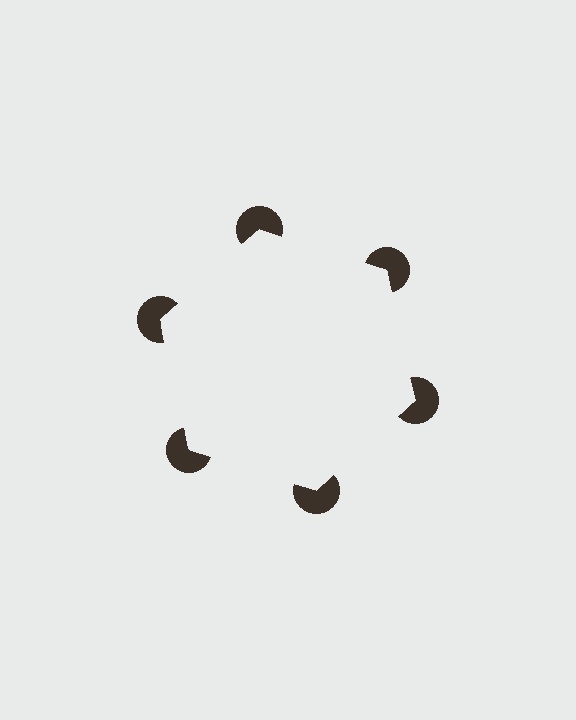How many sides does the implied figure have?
6 sides.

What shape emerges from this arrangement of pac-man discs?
An illusory hexagon — its edges are inferred from the aligned wedge cuts in the pac-man discs, not physically drawn.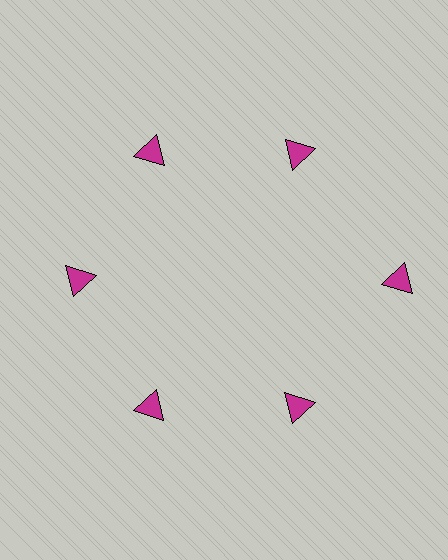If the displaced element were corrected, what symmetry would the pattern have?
It would have 6-fold rotational symmetry — the pattern would map onto itself every 60 degrees.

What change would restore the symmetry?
The symmetry would be restored by moving it inward, back onto the ring so that all 6 triangles sit at equal angles and equal distance from the center.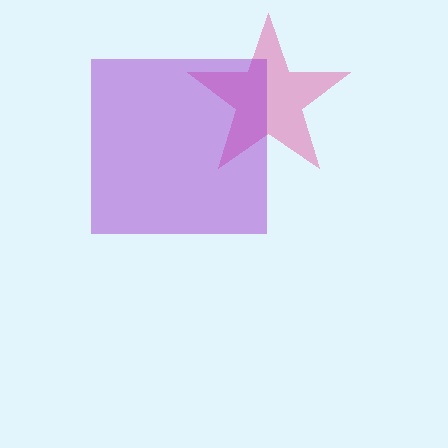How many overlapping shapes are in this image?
There are 2 overlapping shapes in the image.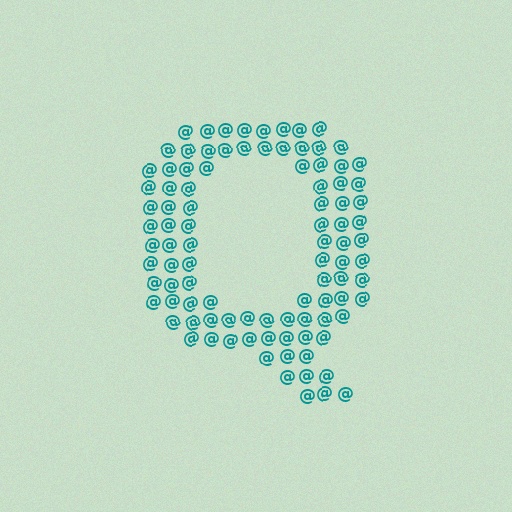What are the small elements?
The small elements are at signs.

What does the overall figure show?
The overall figure shows the letter Q.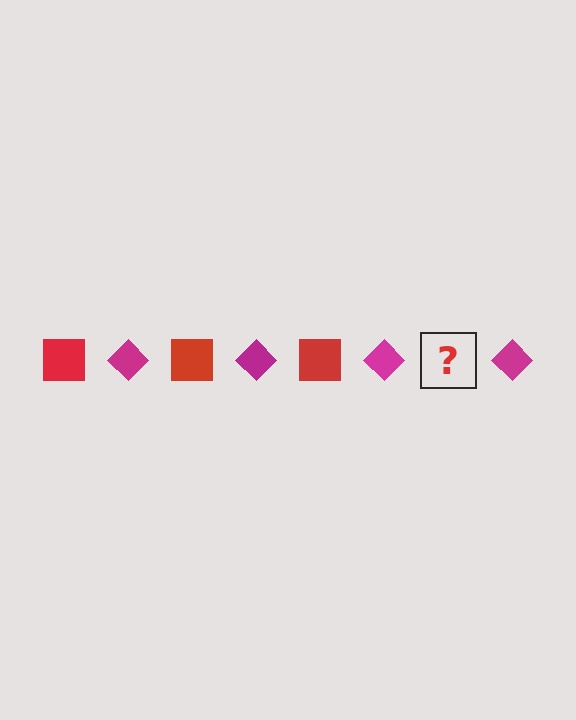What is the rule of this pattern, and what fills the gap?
The rule is that the pattern alternates between red square and magenta diamond. The gap should be filled with a red square.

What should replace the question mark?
The question mark should be replaced with a red square.